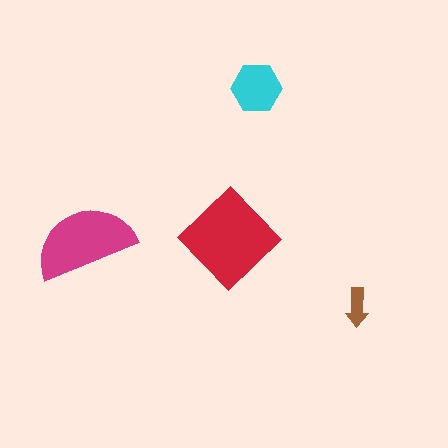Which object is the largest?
The red diamond.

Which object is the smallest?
The brown arrow.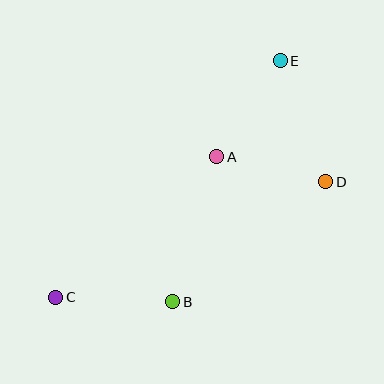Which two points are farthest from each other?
Points C and E are farthest from each other.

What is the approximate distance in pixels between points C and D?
The distance between C and D is approximately 294 pixels.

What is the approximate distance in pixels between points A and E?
The distance between A and E is approximately 115 pixels.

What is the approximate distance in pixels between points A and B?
The distance between A and B is approximately 152 pixels.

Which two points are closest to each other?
Points A and D are closest to each other.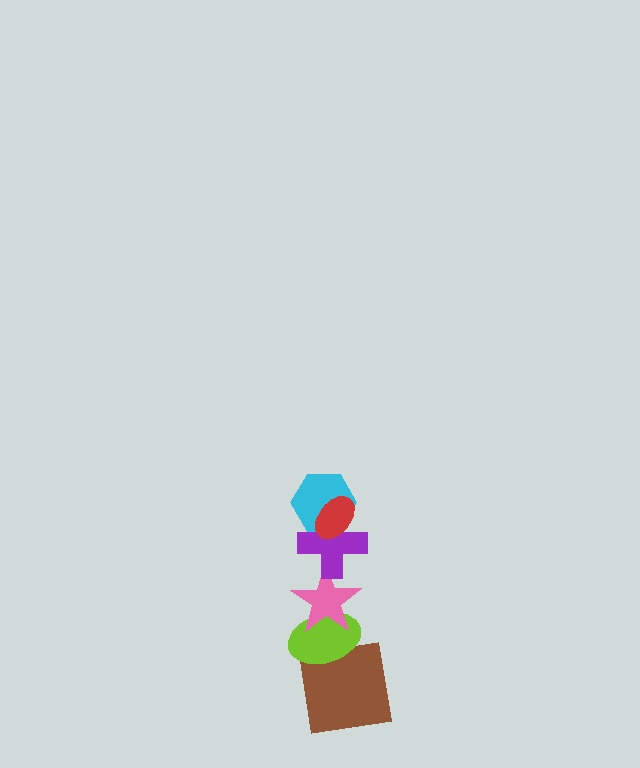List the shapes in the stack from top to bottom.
From top to bottom: the red ellipse, the cyan hexagon, the purple cross, the pink star, the lime ellipse, the brown square.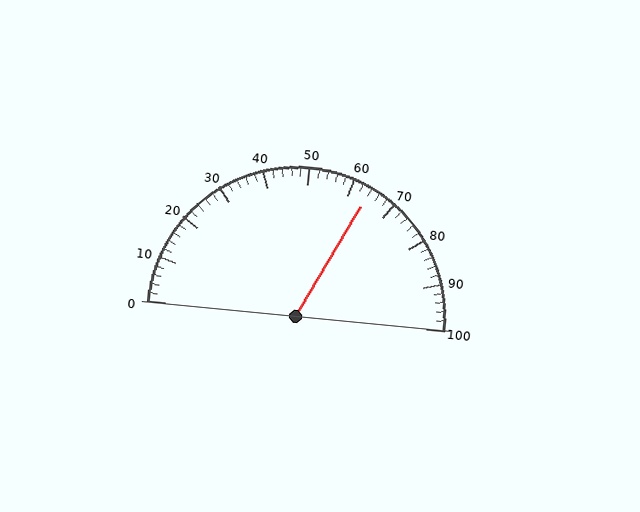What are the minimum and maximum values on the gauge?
The gauge ranges from 0 to 100.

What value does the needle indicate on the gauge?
The needle indicates approximately 64.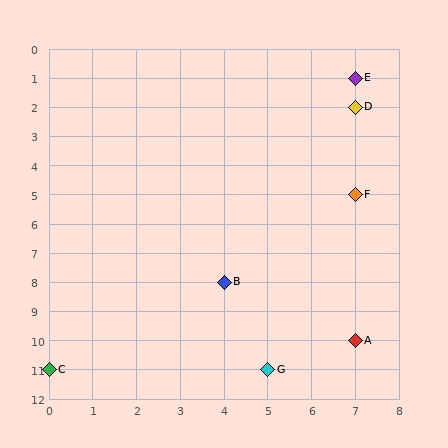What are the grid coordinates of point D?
Point D is at grid coordinates (7, 2).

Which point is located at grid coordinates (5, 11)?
Point G is at (5, 11).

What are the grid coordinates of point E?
Point E is at grid coordinates (7, 1).